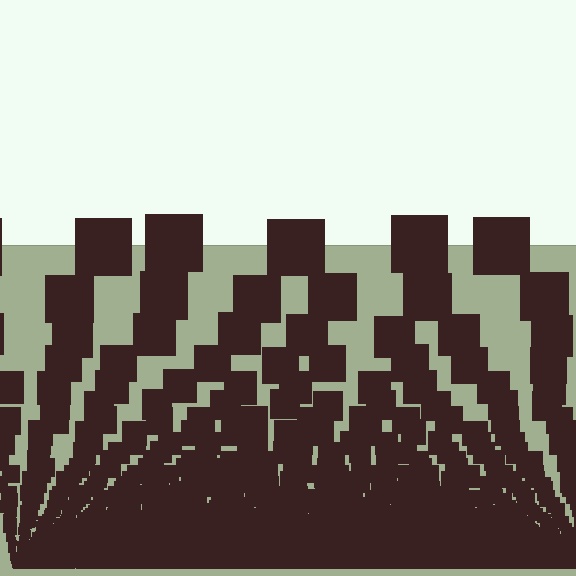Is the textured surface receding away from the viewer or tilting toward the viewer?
The surface appears to tilt toward the viewer. Texture elements get larger and sparser toward the top.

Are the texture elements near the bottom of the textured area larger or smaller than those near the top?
Smaller. The gradient is inverted — elements near the bottom are smaller and denser.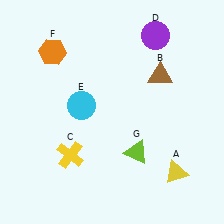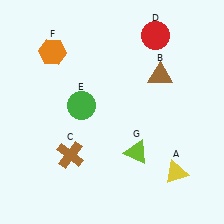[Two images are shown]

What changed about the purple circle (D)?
In Image 1, D is purple. In Image 2, it changed to red.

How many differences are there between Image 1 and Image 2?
There are 3 differences between the two images.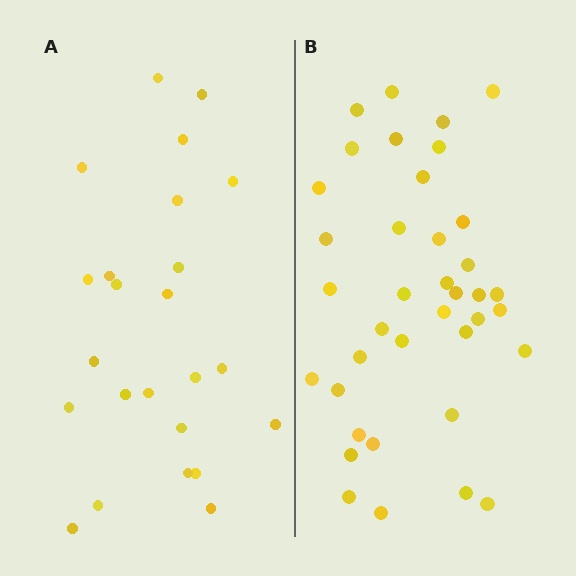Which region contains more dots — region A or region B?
Region B (the right region) has more dots.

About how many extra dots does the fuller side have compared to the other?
Region B has approximately 15 more dots than region A.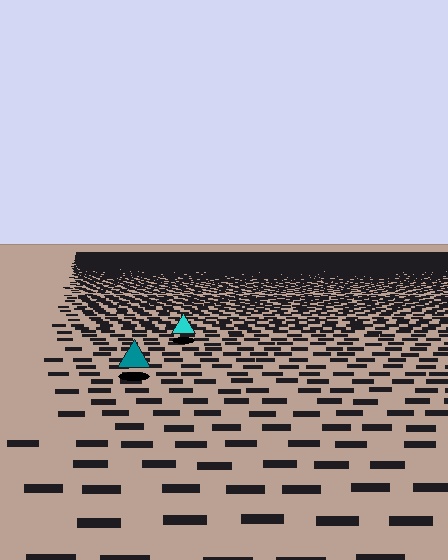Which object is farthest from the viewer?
The cyan triangle is farthest from the viewer. It appears smaller and the ground texture around it is denser.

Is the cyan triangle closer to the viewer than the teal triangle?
No. The teal triangle is closer — you can tell from the texture gradient: the ground texture is coarser near it.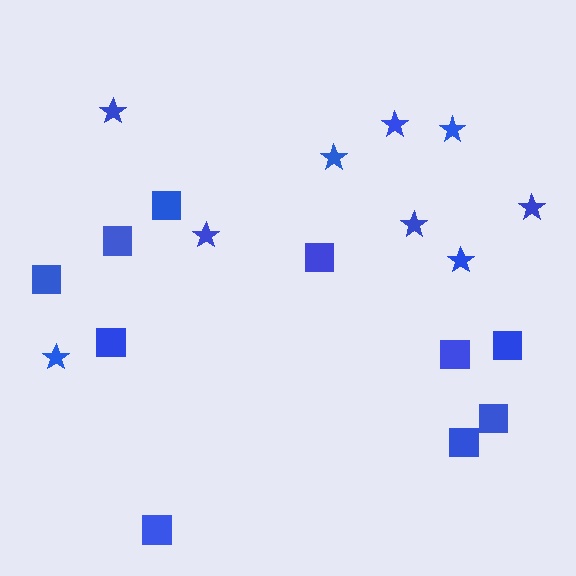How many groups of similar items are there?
There are 2 groups: one group of stars (9) and one group of squares (10).